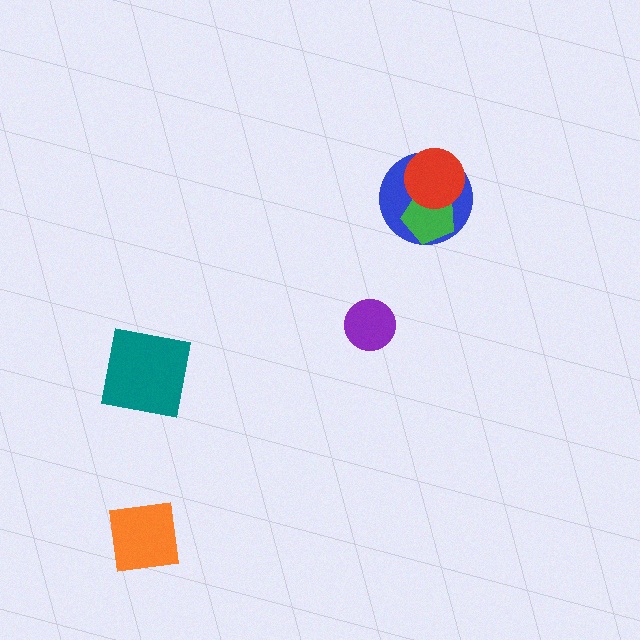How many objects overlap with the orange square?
0 objects overlap with the orange square.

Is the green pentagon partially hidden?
Yes, it is partially covered by another shape.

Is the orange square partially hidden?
No, no other shape covers it.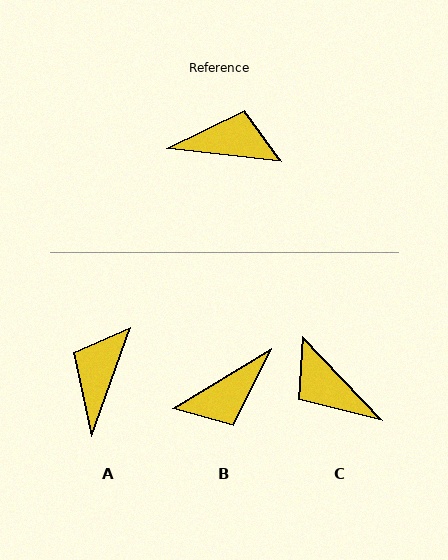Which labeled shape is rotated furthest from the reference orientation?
B, about 142 degrees away.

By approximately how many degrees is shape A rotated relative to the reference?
Approximately 77 degrees counter-clockwise.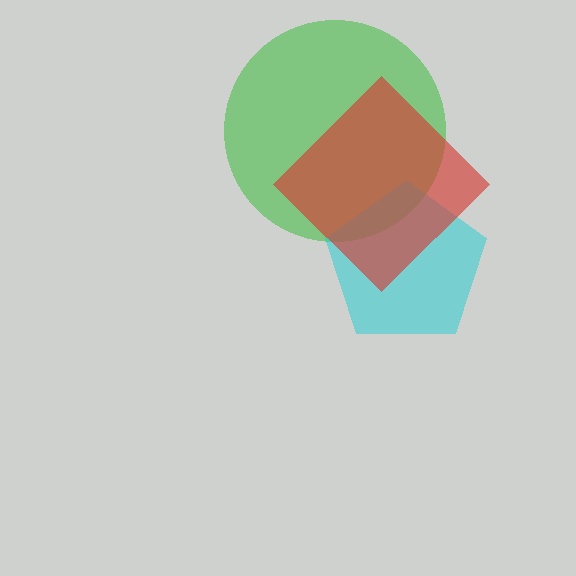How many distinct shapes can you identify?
There are 3 distinct shapes: a green circle, a cyan pentagon, a red diamond.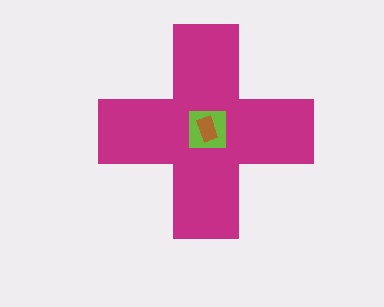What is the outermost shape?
The magenta cross.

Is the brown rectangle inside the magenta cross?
Yes.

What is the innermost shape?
The brown rectangle.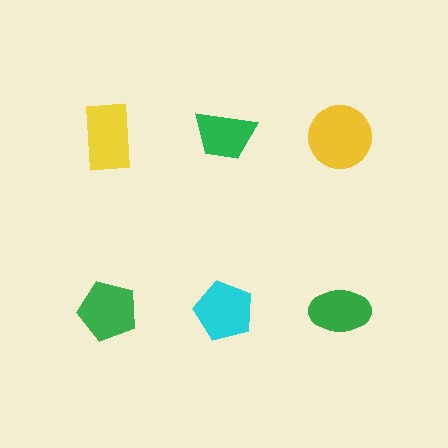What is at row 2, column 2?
A cyan pentagon.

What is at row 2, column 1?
A green pentagon.